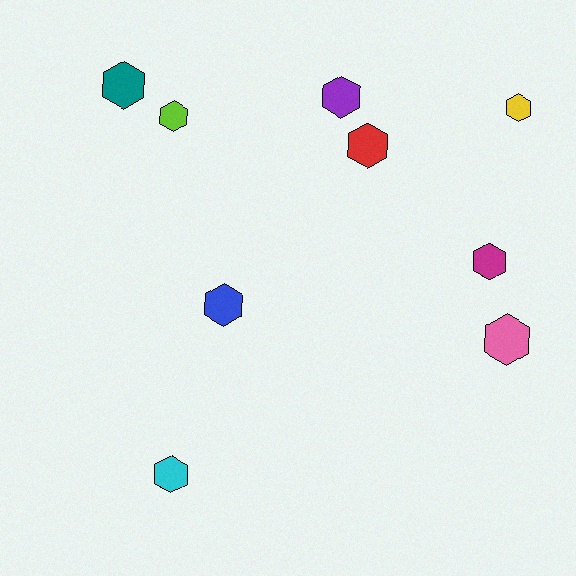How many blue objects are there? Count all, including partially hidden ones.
There is 1 blue object.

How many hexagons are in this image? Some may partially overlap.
There are 9 hexagons.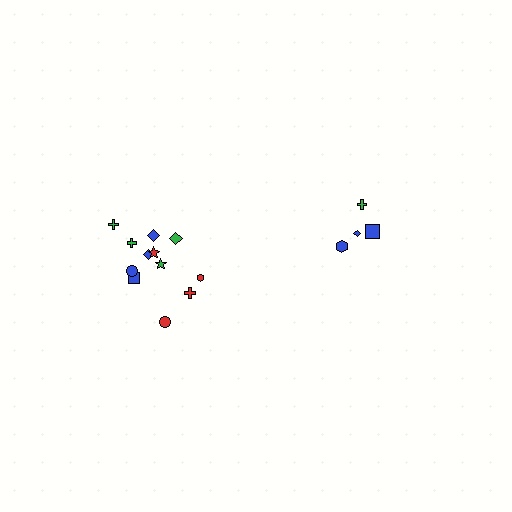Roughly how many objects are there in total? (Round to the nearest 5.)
Roughly 15 objects in total.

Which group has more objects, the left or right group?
The left group.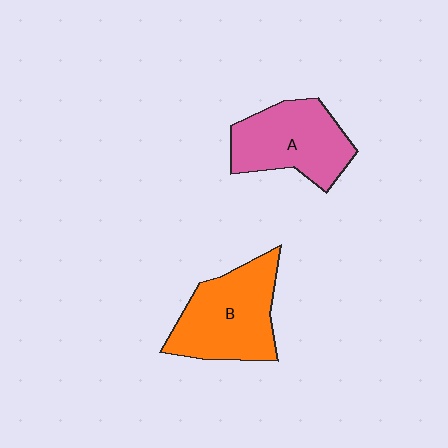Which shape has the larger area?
Shape B (orange).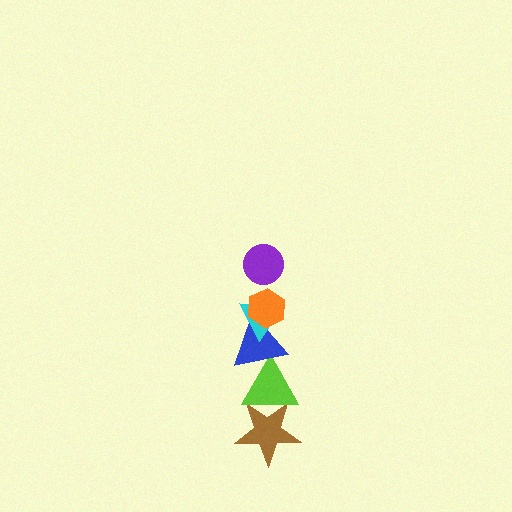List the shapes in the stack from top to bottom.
From top to bottom: the purple circle, the orange hexagon, the cyan triangle, the blue triangle, the lime triangle, the brown star.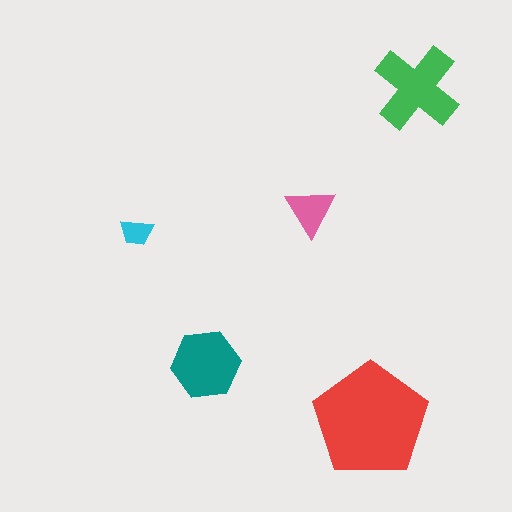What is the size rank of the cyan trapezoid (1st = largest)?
5th.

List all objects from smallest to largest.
The cyan trapezoid, the pink triangle, the teal hexagon, the green cross, the red pentagon.